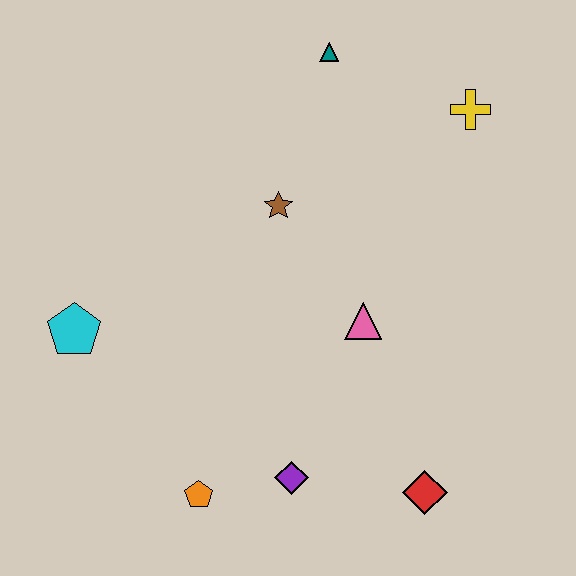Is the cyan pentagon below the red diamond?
No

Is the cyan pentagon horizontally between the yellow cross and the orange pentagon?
No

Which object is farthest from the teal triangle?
The orange pentagon is farthest from the teal triangle.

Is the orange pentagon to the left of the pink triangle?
Yes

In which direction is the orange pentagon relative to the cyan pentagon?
The orange pentagon is below the cyan pentagon.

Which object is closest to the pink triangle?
The brown star is closest to the pink triangle.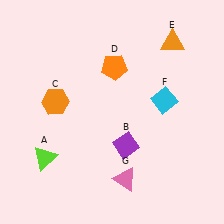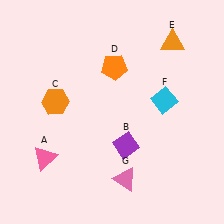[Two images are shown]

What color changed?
The triangle (A) changed from lime in Image 1 to pink in Image 2.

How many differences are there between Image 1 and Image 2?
There is 1 difference between the two images.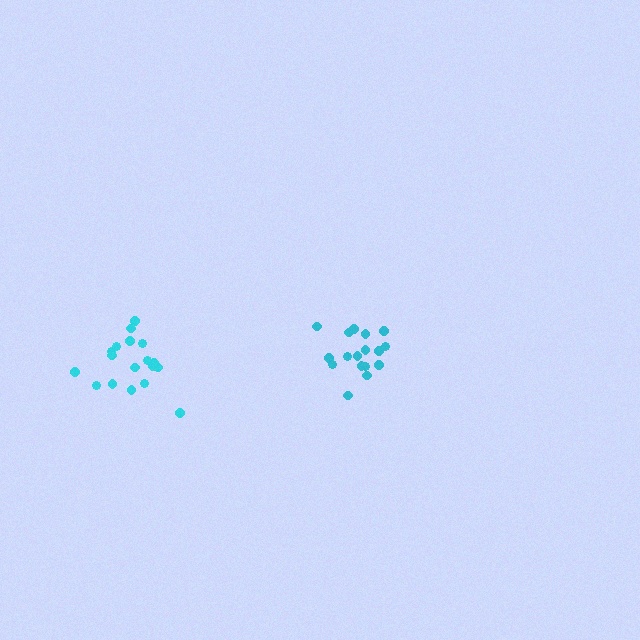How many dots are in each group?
Group 1: 18 dots, Group 2: 17 dots (35 total).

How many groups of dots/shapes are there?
There are 2 groups.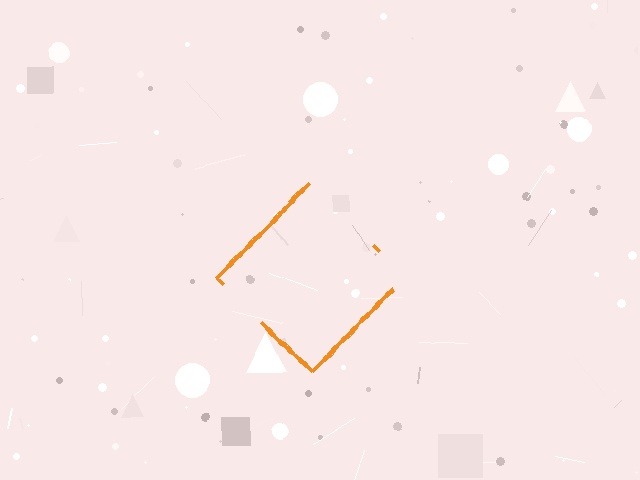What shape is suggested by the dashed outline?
The dashed outline suggests a diamond.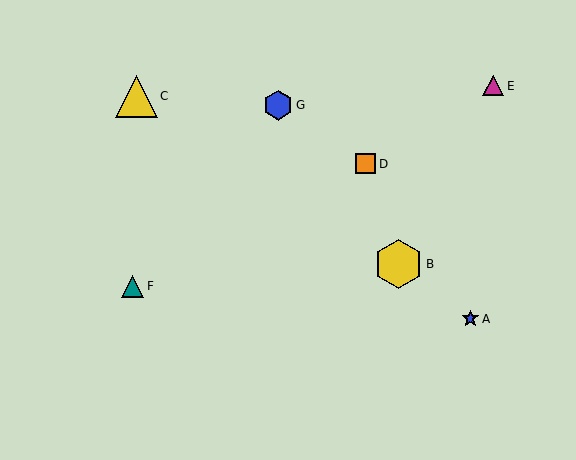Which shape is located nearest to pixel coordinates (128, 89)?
The yellow triangle (labeled C) at (136, 96) is nearest to that location.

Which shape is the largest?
The yellow hexagon (labeled B) is the largest.